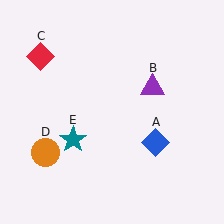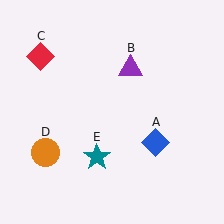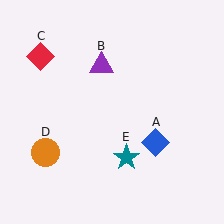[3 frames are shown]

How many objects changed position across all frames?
2 objects changed position: purple triangle (object B), teal star (object E).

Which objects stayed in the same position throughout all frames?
Blue diamond (object A) and red diamond (object C) and orange circle (object D) remained stationary.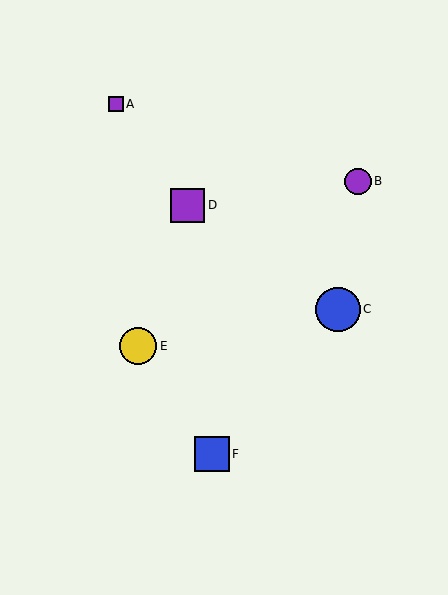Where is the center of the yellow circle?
The center of the yellow circle is at (138, 346).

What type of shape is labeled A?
Shape A is a purple square.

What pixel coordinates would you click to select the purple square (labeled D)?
Click at (187, 205) to select the purple square D.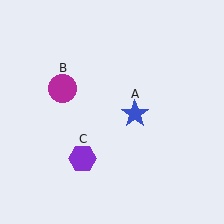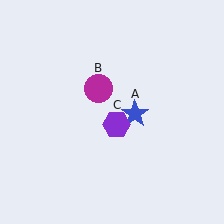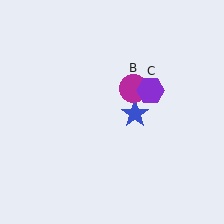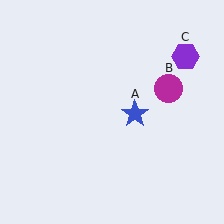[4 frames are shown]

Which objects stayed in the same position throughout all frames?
Blue star (object A) remained stationary.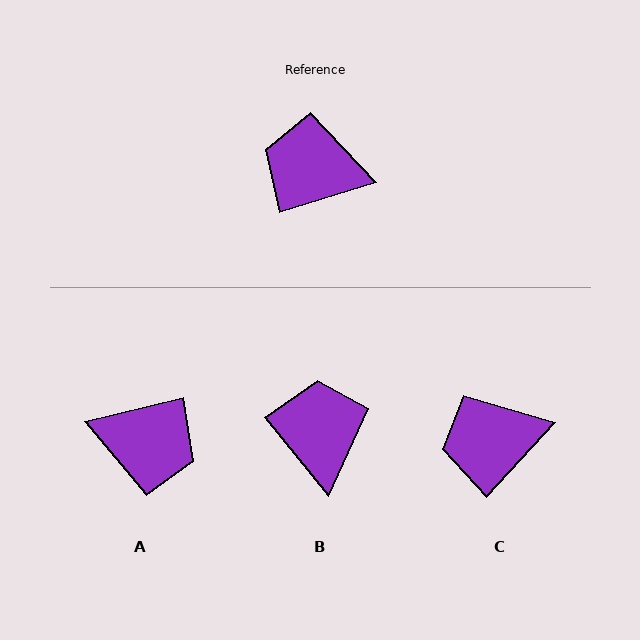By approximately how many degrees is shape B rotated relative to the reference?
Approximately 68 degrees clockwise.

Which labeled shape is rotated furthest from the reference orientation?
A, about 177 degrees away.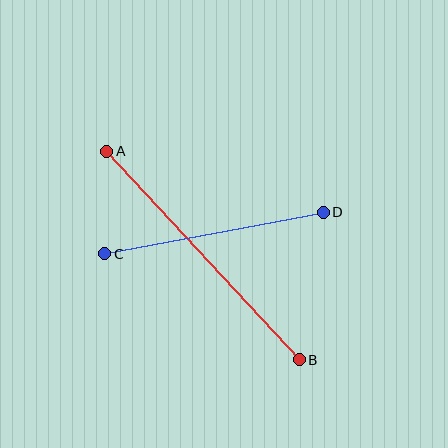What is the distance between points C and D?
The distance is approximately 223 pixels.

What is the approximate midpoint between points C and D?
The midpoint is at approximately (214, 233) pixels.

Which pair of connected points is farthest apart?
Points A and B are farthest apart.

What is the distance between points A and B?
The distance is approximately 284 pixels.